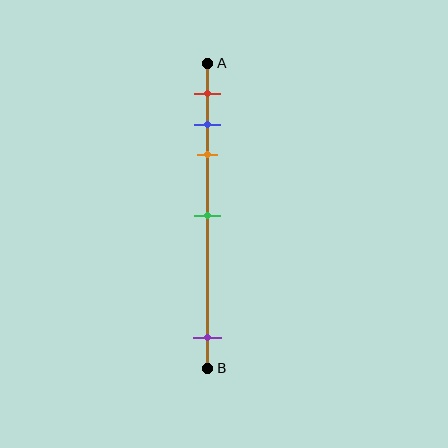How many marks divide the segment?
There are 5 marks dividing the segment.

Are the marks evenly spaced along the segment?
No, the marks are not evenly spaced.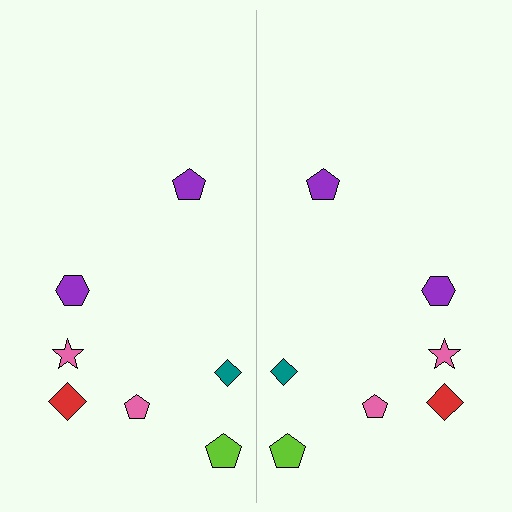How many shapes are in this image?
There are 14 shapes in this image.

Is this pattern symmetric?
Yes, this pattern has bilateral (reflection) symmetry.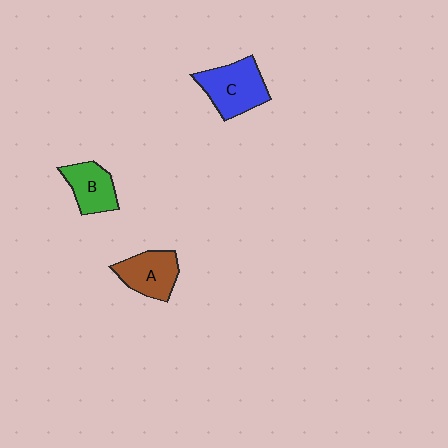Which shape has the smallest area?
Shape B (green).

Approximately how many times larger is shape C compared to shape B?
Approximately 1.4 times.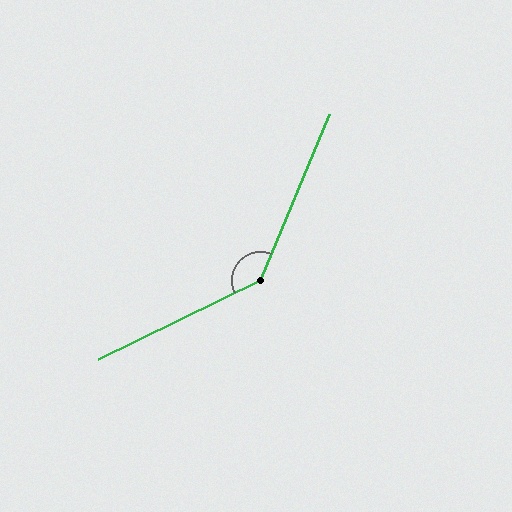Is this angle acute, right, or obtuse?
It is obtuse.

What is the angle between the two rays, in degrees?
Approximately 138 degrees.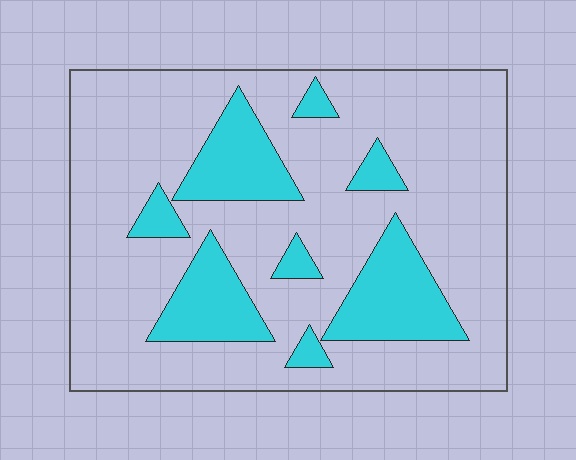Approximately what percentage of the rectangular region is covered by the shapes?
Approximately 25%.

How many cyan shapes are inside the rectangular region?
8.